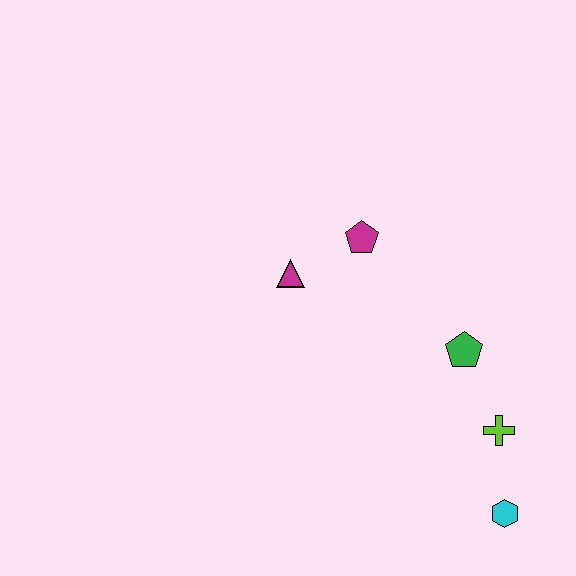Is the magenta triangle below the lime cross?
No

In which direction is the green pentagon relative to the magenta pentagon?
The green pentagon is below the magenta pentagon.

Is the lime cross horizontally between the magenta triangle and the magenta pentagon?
No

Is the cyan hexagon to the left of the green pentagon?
No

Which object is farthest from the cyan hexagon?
The magenta triangle is farthest from the cyan hexagon.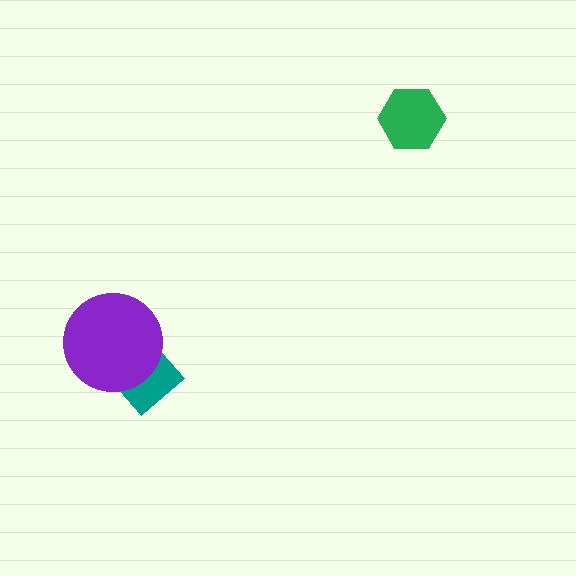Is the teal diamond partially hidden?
Yes, it is partially covered by another shape.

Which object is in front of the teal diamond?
The purple circle is in front of the teal diamond.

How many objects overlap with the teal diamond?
1 object overlaps with the teal diamond.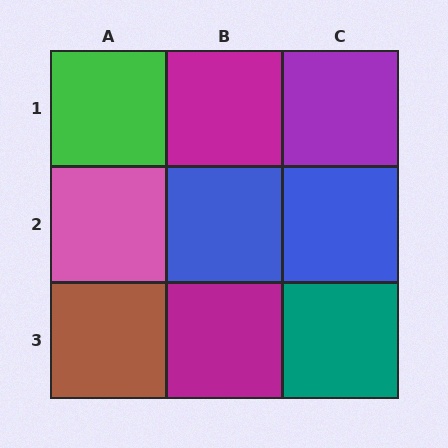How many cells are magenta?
2 cells are magenta.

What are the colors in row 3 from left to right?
Brown, magenta, teal.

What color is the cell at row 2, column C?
Blue.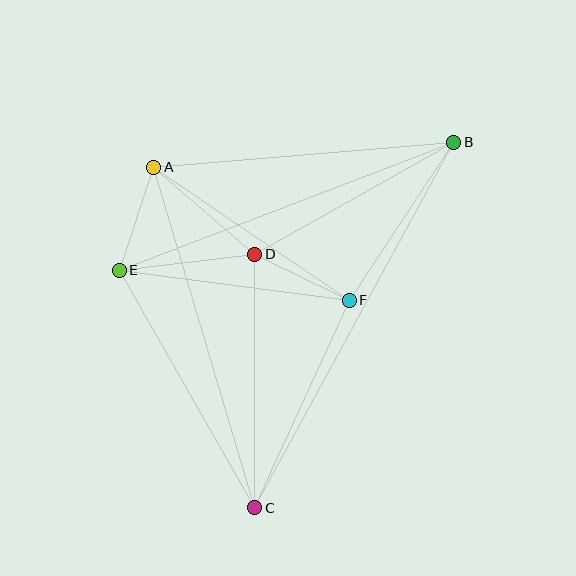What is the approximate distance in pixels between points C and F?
The distance between C and F is approximately 228 pixels.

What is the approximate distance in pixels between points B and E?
The distance between B and E is approximately 358 pixels.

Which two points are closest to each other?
Points D and F are closest to each other.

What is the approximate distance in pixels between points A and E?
The distance between A and E is approximately 108 pixels.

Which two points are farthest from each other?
Points B and C are farthest from each other.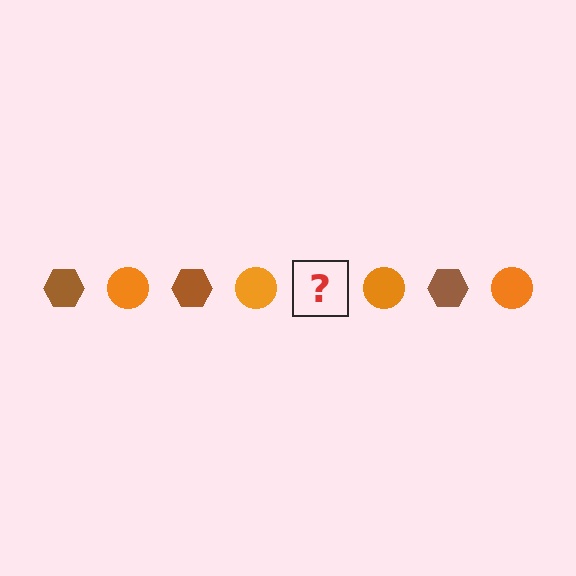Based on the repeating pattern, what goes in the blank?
The blank should be a brown hexagon.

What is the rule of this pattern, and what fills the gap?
The rule is that the pattern alternates between brown hexagon and orange circle. The gap should be filled with a brown hexagon.